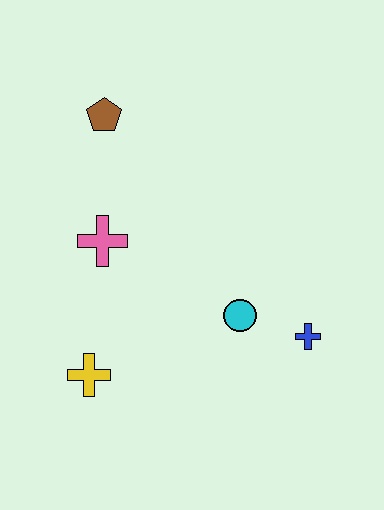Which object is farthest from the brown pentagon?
The blue cross is farthest from the brown pentagon.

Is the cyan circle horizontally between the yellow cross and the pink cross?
No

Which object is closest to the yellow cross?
The pink cross is closest to the yellow cross.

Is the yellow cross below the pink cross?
Yes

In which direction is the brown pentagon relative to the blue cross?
The brown pentagon is above the blue cross.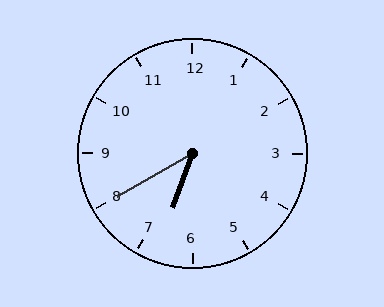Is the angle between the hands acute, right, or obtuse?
It is acute.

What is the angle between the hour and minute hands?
Approximately 40 degrees.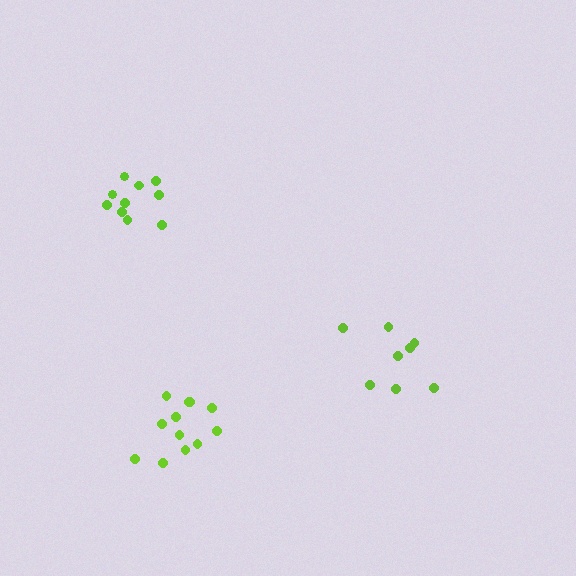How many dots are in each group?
Group 1: 8 dots, Group 2: 10 dots, Group 3: 12 dots (30 total).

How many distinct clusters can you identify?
There are 3 distinct clusters.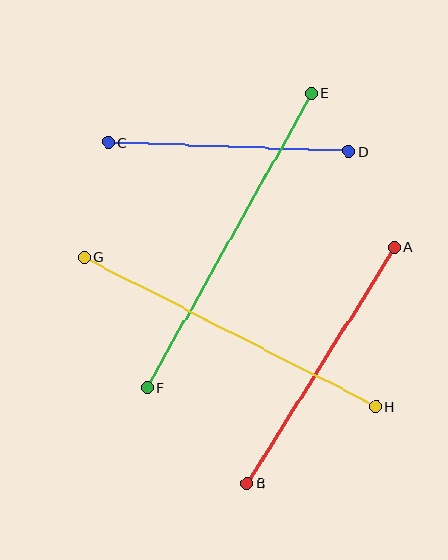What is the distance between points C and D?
The distance is approximately 241 pixels.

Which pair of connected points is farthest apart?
Points E and F are farthest apart.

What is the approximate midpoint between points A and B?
The midpoint is at approximately (321, 366) pixels.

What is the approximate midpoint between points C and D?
The midpoint is at approximately (228, 147) pixels.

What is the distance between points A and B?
The distance is approximately 278 pixels.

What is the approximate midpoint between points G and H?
The midpoint is at approximately (230, 332) pixels.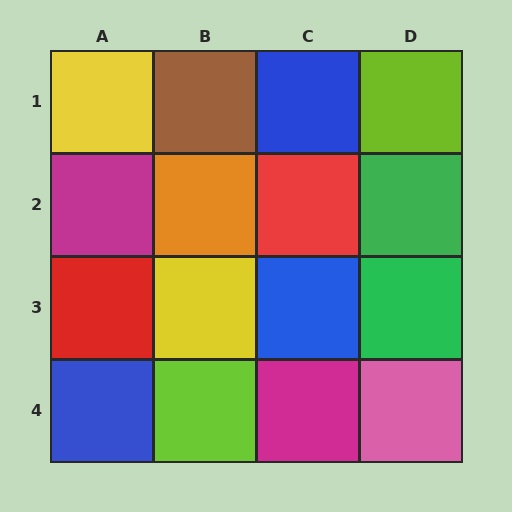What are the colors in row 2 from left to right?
Magenta, orange, red, green.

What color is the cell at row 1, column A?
Yellow.